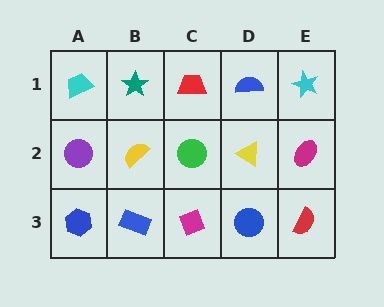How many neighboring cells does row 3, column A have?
2.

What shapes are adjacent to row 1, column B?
A yellow semicircle (row 2, column B), a cyan trapezoid (row 1, column A), a red trapezoid (row 1, column C).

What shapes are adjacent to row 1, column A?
A purple circle (row 2, column A), a teal star (row 1, column B).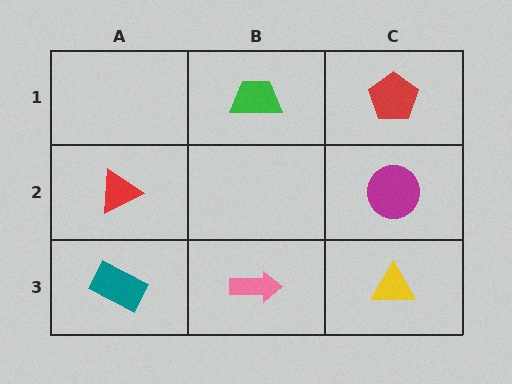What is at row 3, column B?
A pink arrow.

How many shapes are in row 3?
3 shapes.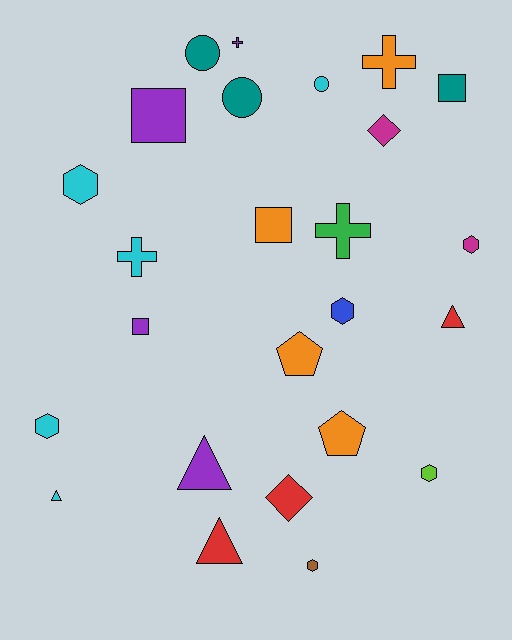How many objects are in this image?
There are 25 objects.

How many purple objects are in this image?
There are 4 purple objects.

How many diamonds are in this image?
There are 2 diamonds.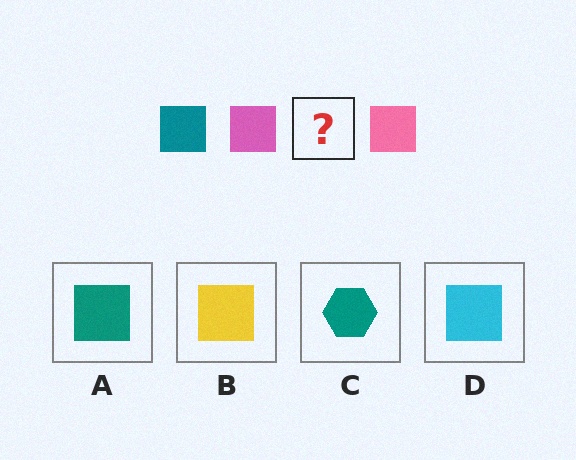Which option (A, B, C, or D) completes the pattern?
A.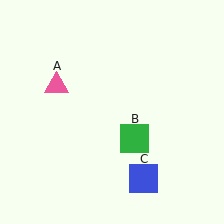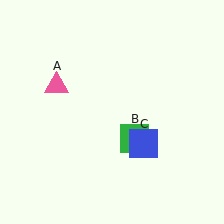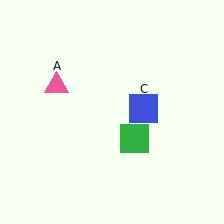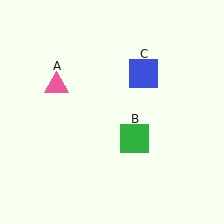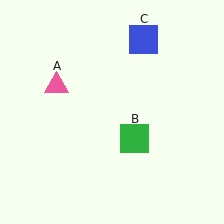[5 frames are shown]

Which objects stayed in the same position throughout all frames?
Pink triangle (object A) and green square (object B) remained stationary.